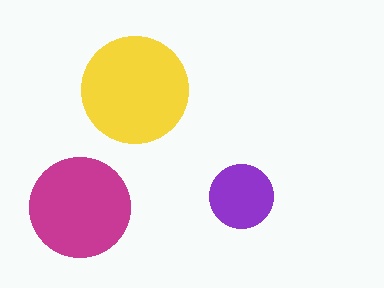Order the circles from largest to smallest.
the yellow one, the magenta one, the purple one.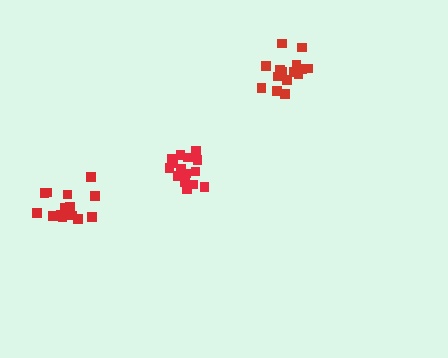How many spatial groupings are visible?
There are 3 spatial groupings.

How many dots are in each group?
Group 1: 15 dots, Group 2: 15 dots, Group 3: 16 dots (46 total).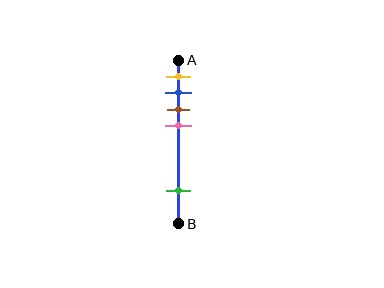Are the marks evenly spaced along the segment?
No, the marks are not evenly spaced.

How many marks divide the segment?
There are 5 marks dividing the segment.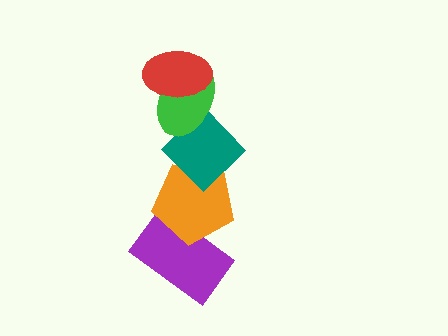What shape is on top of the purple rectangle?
The orange pentagon is on top of the purple rectangle.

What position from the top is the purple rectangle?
The purple rectangle is 5th from the top.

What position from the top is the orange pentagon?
The orange pentagon is 4th from the top.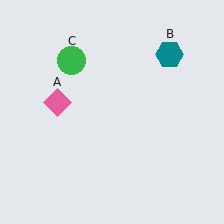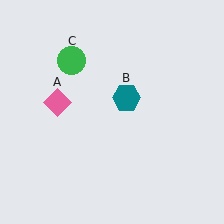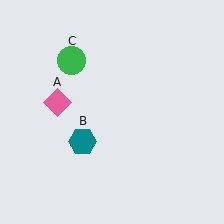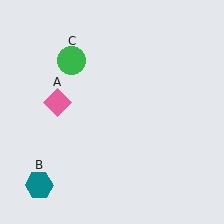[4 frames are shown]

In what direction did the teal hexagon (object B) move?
The teal hexagon (object B) moved down and to the left.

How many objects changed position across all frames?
1 object changed position: teal hexagon (object B).